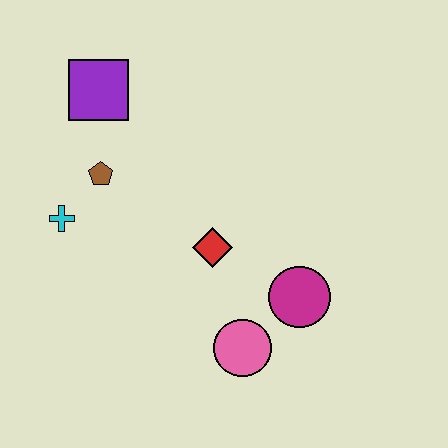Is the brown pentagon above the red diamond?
Yes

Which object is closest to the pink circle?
The magenta circle is closest to the pink circle.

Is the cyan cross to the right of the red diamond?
No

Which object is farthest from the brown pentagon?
The magenta circle is farthest from the brown pentagon.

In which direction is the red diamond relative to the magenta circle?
The red diamond is to the left of the magenta circle.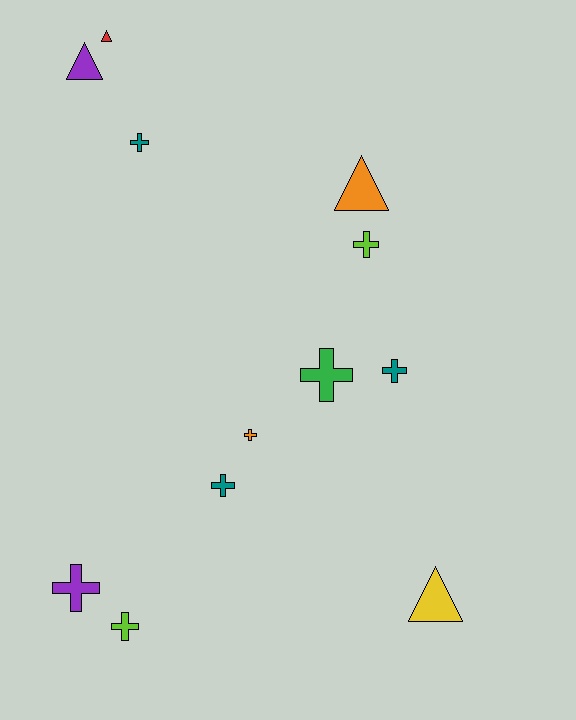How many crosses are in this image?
There are 8 crosses.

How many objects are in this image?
There are 12 objects.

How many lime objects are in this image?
There are 2 lime objects.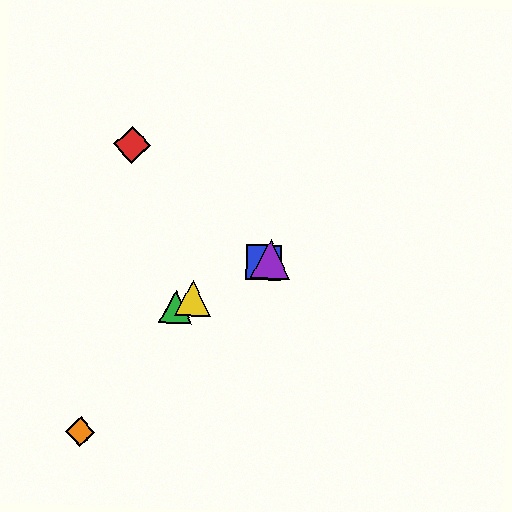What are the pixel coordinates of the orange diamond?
The orange diamond is at (80, 432).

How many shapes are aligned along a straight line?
4 shapes (the blue square, the green triangle, the yellow triangle, the purple triangle) are aligned along a straight line.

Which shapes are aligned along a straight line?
The blue square, the green triangle, the yellow triangle, the purple triangle are aligned along a straight line.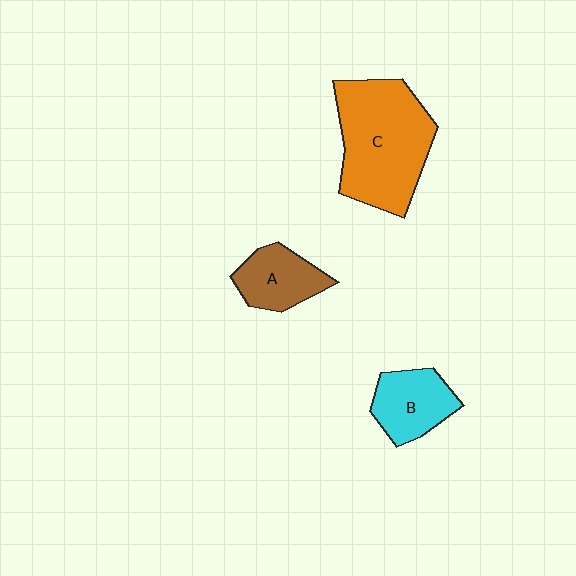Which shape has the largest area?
Shape C (orange).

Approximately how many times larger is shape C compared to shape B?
Approximately 2.2 times.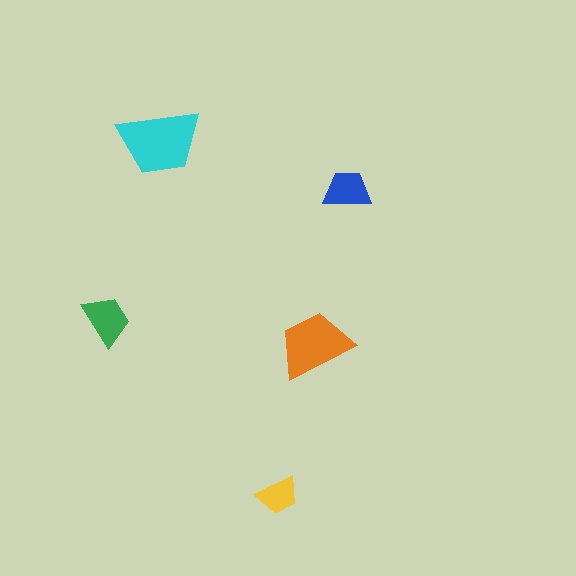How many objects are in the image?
There are 5 objects in the image.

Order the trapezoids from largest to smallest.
the cyan one, the orange one, the green one, the blue one, the yellow one.